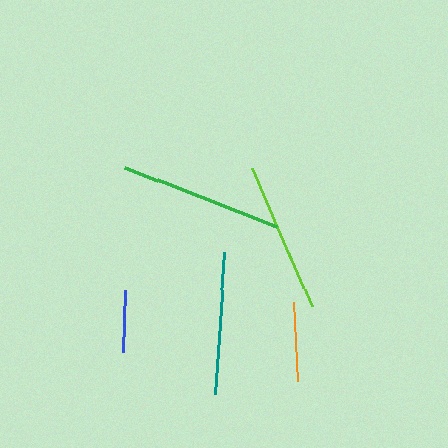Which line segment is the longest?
The green line is the longest at approximately 164 pixels.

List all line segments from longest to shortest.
From longest to shortest: green, lime, teal, orange, blue.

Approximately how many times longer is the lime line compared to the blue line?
The lime line is approximately 2.4 times the length of the blue line.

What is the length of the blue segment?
The blue segment is approximately 62 pixels long.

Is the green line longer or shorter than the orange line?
The green line is longer than the orange line.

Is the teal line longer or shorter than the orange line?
The teal line is longer than the orange line.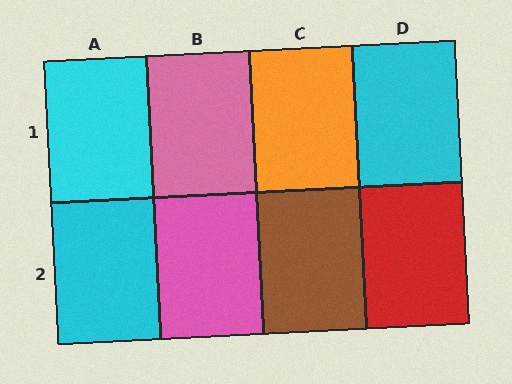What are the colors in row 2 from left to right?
Cyan, pink, brown, red.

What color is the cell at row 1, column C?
Orange.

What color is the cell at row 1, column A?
Cyan.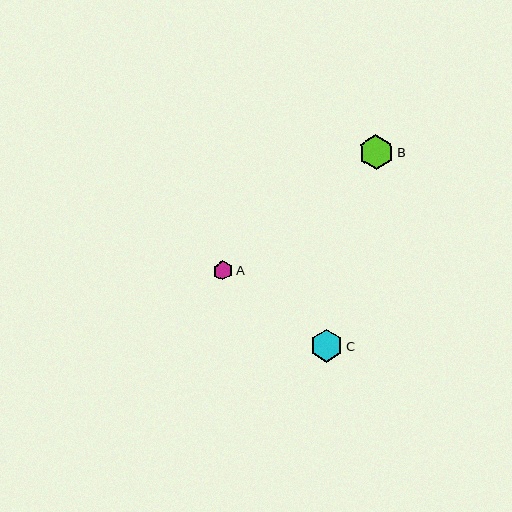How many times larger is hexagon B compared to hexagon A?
Hexagon B is approximately 1.8 times the size of hexagon A.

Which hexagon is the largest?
Hexagon B is the largest with a size of approximately 35 pixels.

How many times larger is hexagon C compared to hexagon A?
Hexagon C is approximately 1.7 times the size of hexagon A.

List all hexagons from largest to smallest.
From largest to smallest: B, C, A.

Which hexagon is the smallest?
Hexagon A is the smallest with a size of approximately 19 pixels.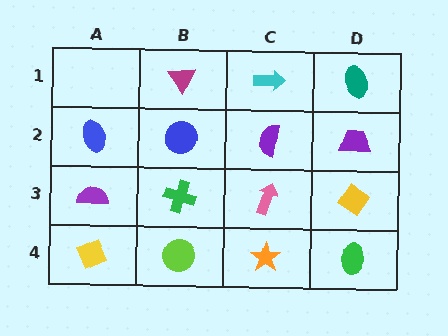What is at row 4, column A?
A yellow diamond.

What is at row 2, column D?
A purple trapezoid.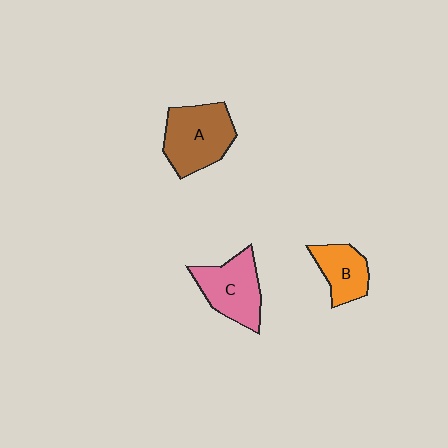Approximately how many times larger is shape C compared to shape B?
Approximately 1.4 times.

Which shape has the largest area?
Shape A (brown).